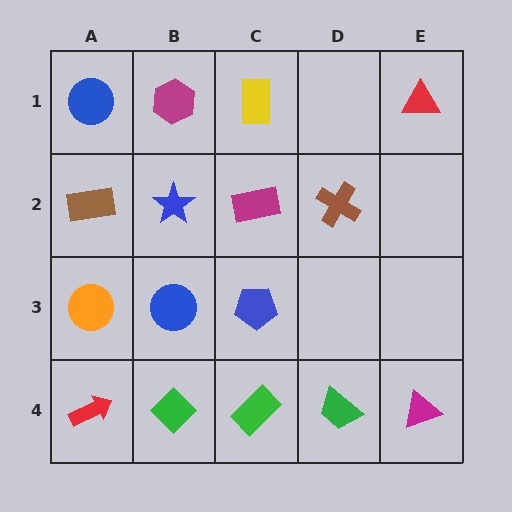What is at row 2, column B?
A blue star.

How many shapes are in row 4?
5 shapes.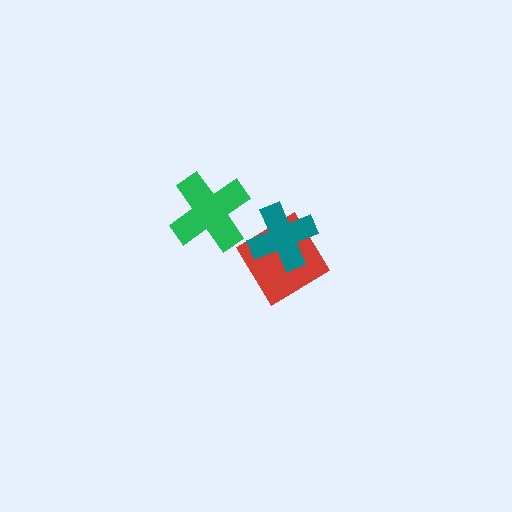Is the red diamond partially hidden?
Yes, it is partially covered by another shape.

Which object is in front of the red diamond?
The teal cross is in front of the red diamond.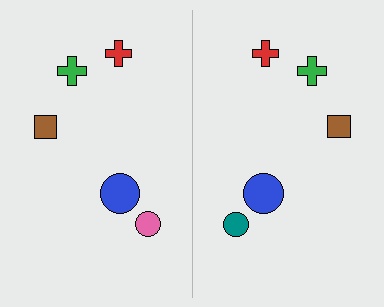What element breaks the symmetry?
The teal circle on the right side breaks the symmetry — its mirror counterpart is pink.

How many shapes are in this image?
There are 10 shapes in this image.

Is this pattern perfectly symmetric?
No, the pattern is not perfectly symmetric. The teal circle on the right side breaks the symmetry — its mirror counterpart is pink.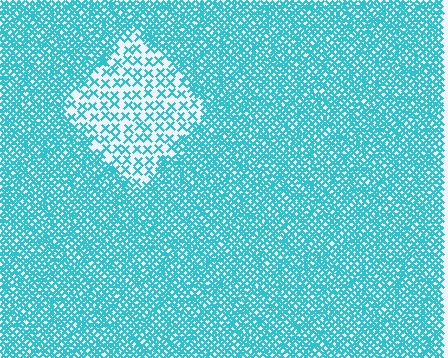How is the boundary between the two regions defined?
The boundary is defined by a change in element density (approximately 2.9x ratio). All elements are the same color, size, and shape.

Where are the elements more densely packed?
The elements are more densely packed outside the diamond boundary.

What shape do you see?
I see a diamond.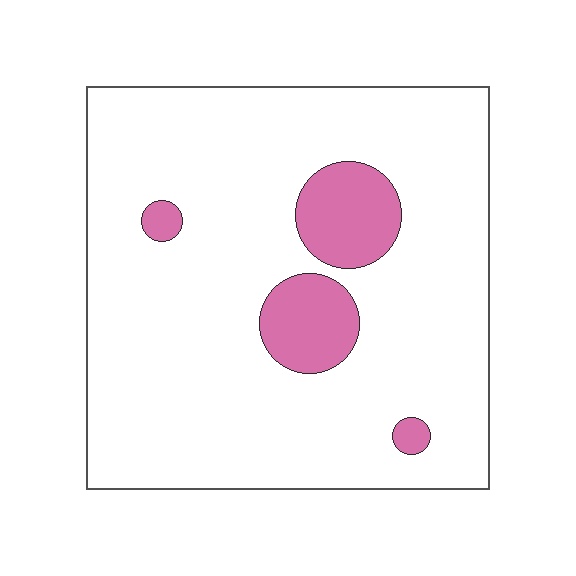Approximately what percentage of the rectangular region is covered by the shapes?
Approximately 10%.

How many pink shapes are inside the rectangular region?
4.